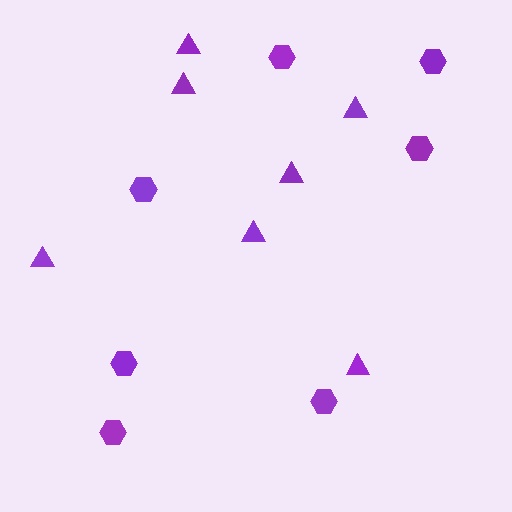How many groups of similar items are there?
There are 2 groups: one group of hexagons (7) and one group of triangles (7).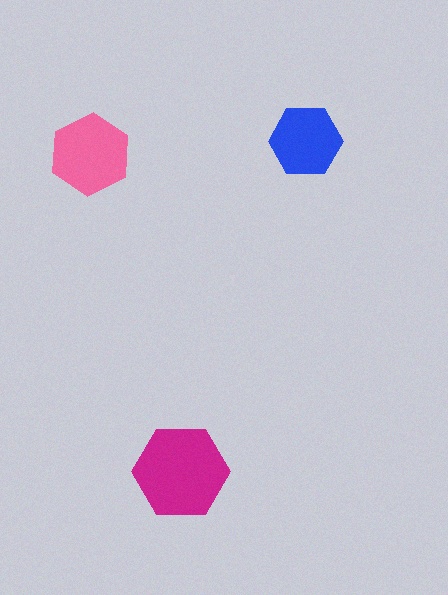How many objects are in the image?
There are 3 objects in the image.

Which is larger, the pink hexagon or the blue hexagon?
The pink one.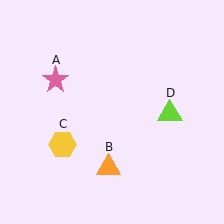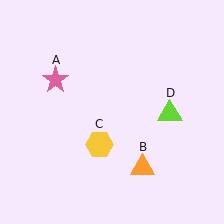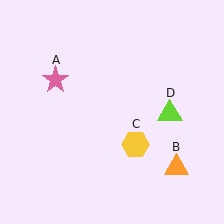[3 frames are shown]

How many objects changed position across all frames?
2 objects changed position: orange triangle (object B), yellow hexagon (object C).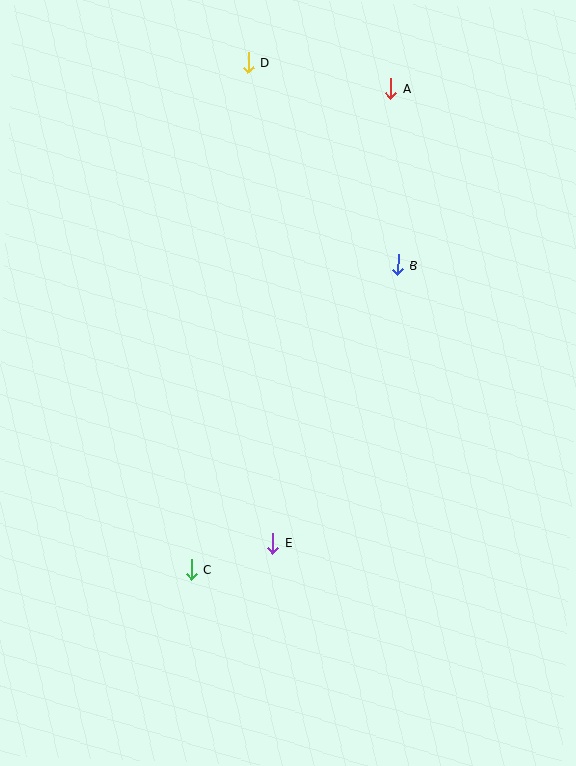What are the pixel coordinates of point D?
Point D is at (248, 63).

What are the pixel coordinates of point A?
Point A is at (391, 89).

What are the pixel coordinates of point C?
Point C is at (191, 569).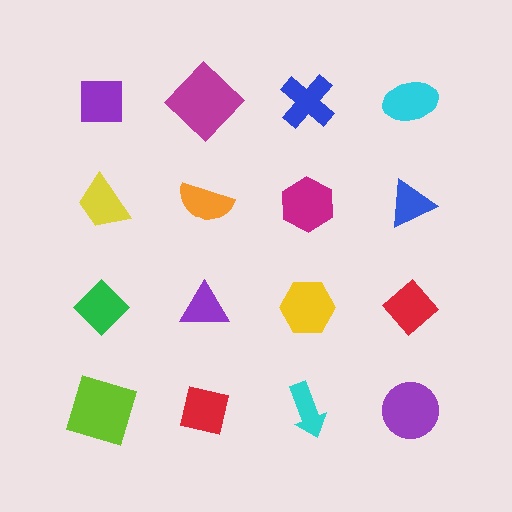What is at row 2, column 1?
A yellow trapezoid.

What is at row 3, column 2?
A purple triangle.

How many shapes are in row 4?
4 shapes.